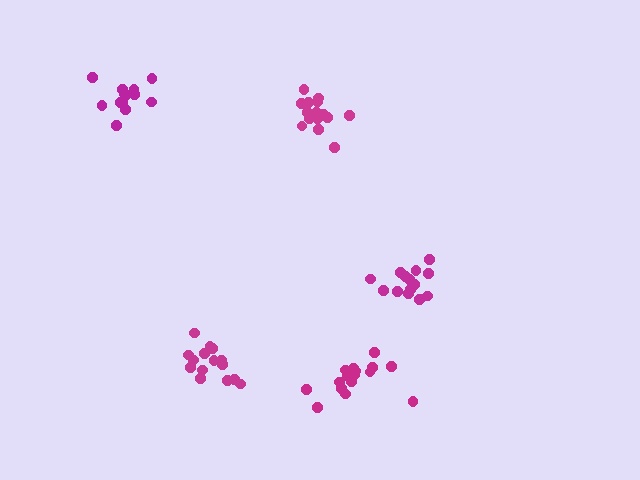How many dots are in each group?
Group 1: 16 dots, Group 2: 15 dots, Group 3: 14 dots, Group 4: 13 dots, Group 5: 16 dots (74 total).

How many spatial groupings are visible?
There are 5 spatial groupings.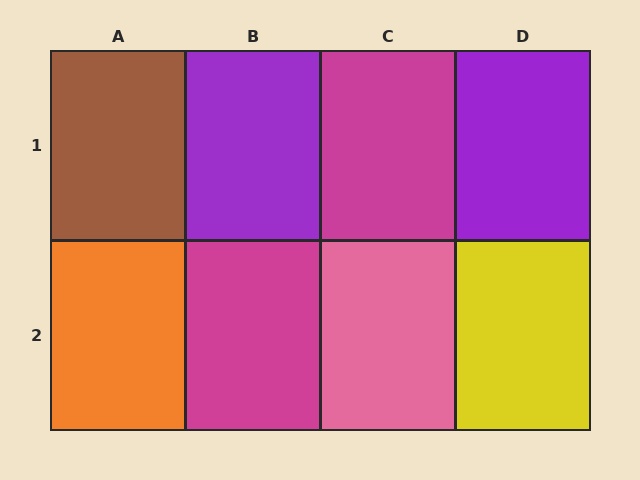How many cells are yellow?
1 cell is yellow.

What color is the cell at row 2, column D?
Yellow.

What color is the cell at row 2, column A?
Orange.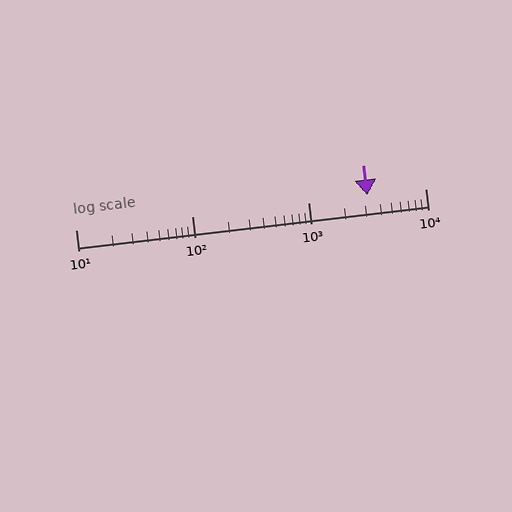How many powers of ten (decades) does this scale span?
The scale spans 3 decades, from 10 to 10000.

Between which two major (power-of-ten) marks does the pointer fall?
The pointer is between 1000 and 10000.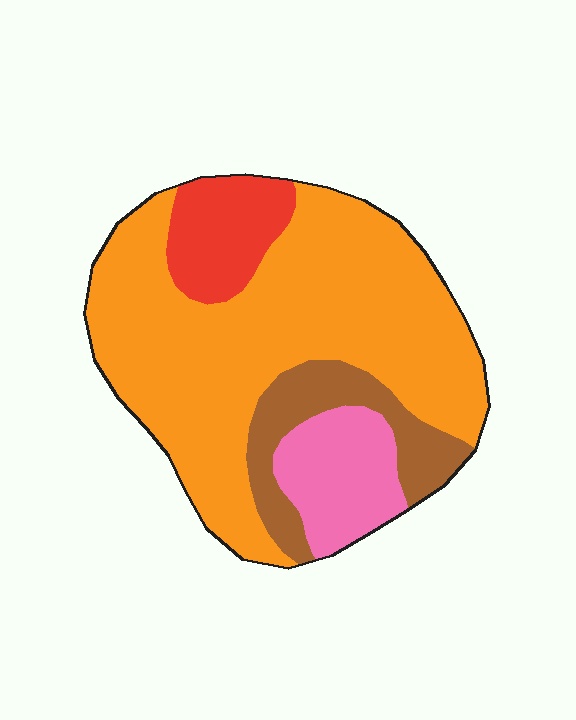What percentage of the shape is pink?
Pink takes up about one eighth (1/8) of the shape.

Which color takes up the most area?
Orange, at roughly 65%.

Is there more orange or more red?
Orange.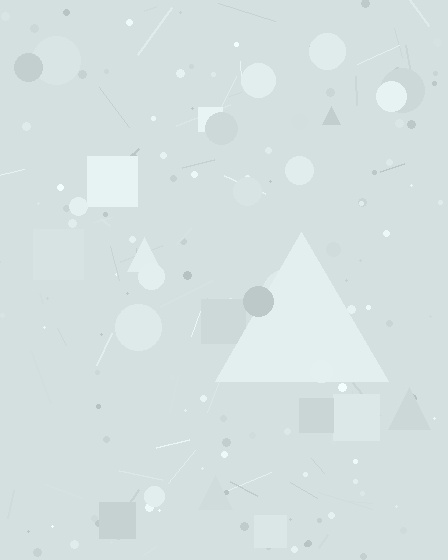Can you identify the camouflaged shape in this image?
The camouflaged shape is a triangle.